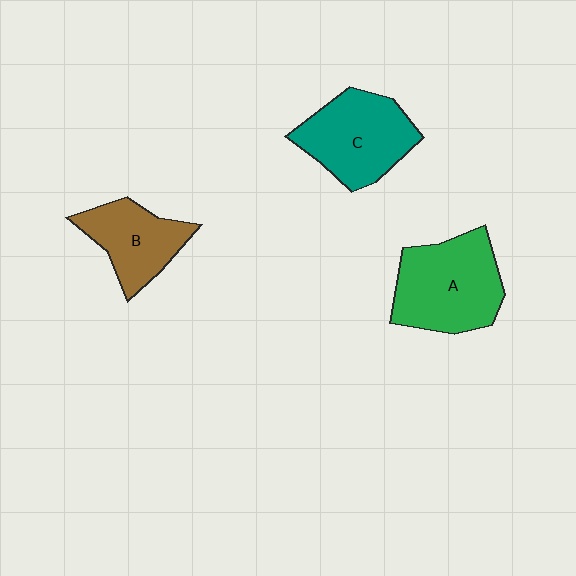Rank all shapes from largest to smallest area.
From largest to smallest: A (green), C (teal), B (brown).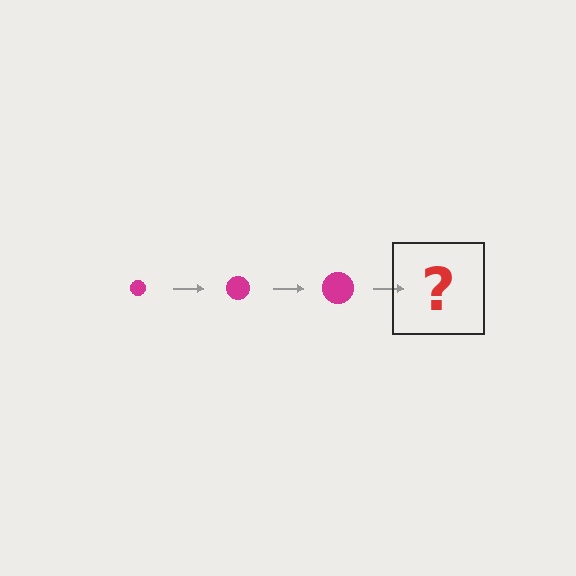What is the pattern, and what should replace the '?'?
The pattern is that the circle gets progressively larger each step. The '?' should be a magenta circle, larger than the previous one.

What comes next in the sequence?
The next element should be a magenta circle, larger than the previous one.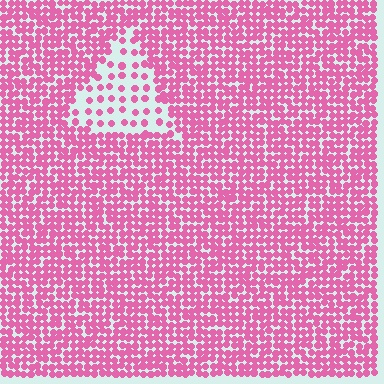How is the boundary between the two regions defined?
The boundary is defined by a change in element density (approximately 2.8x ratio). All elements are the same color, size, and shape.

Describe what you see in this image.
The image contains small pink elements arranged at two different densities. A triangle-shaped region is visible where the elements are less densely packed than the surrounding area.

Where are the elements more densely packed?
The elements are more densely packed outside the triangle boundary.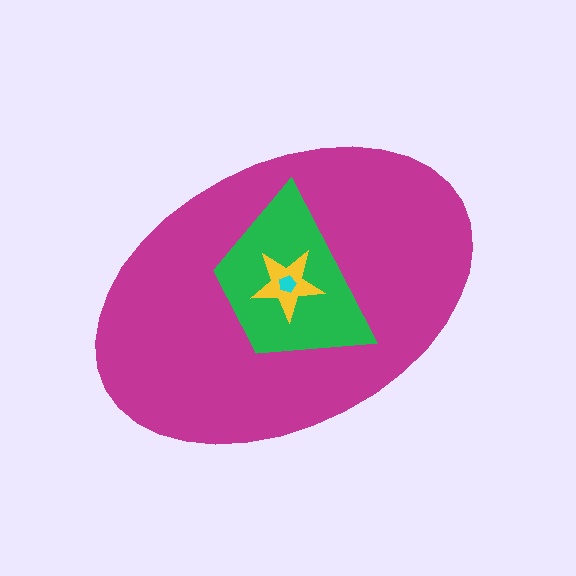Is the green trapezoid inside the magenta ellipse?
Yes.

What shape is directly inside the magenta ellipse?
The green trapezoid.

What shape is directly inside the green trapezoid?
The yellow star.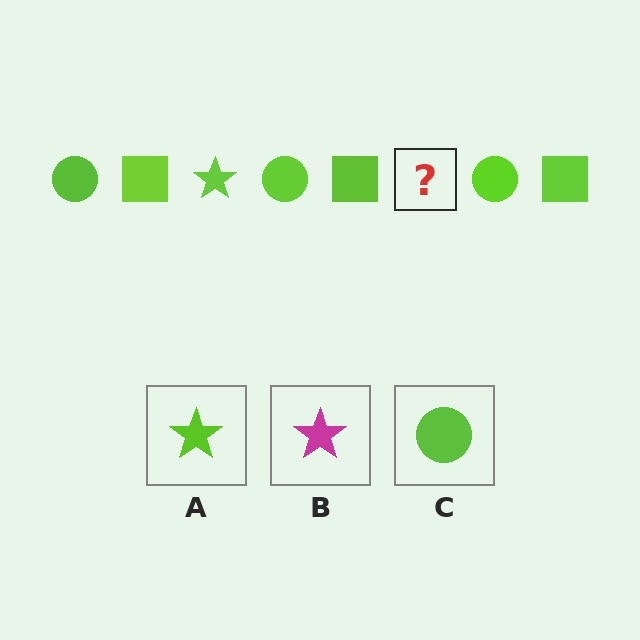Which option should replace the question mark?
Option A.